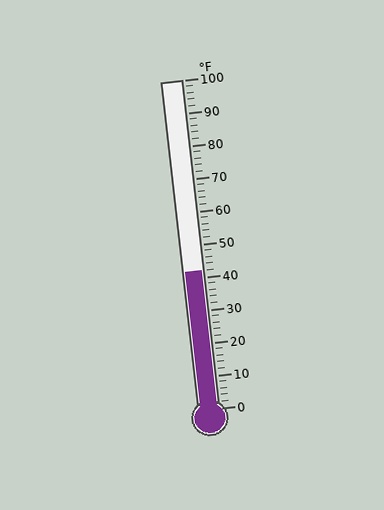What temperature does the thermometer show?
The thermometer shows approximately 42°F.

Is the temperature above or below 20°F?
The temperature is above 20°F.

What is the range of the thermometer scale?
The thermometer scale ranges from 0°F to 100°F.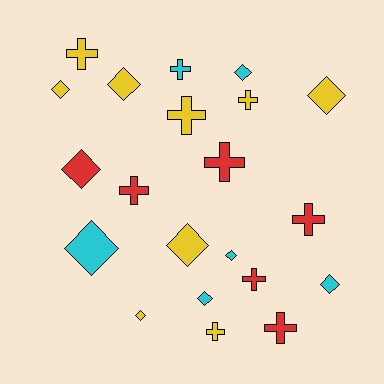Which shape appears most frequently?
Diamond, with 11 objects.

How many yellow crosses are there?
There are 4 yellow crosses.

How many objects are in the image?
There are 21 objects.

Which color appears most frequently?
Yellow, with 9 objects.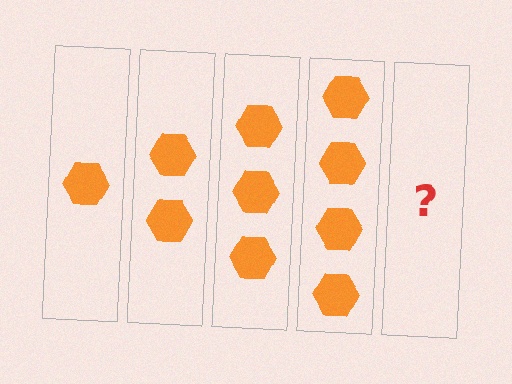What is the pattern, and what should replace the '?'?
The pattern is that each step adds one more hexagon. The '?' should be 5 hexagons.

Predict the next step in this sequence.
The next step is 5 hexagons.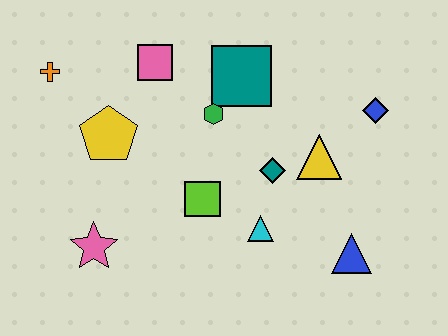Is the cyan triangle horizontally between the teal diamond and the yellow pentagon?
Yes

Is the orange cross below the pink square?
Yes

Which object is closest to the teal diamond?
The yellow triangle is closest to the teal diamond.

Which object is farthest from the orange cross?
The blue triangle is farthest from the orange cross.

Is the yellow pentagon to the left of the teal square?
Yes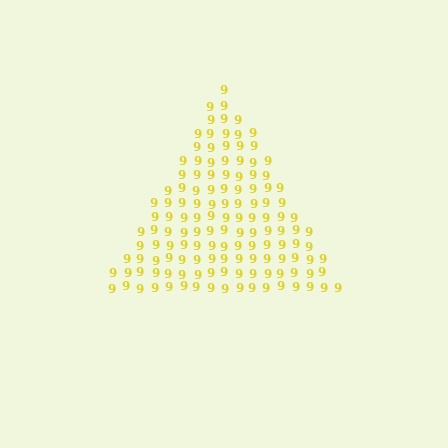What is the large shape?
The large shape is a triangle.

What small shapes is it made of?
It is made of small digit 9's.